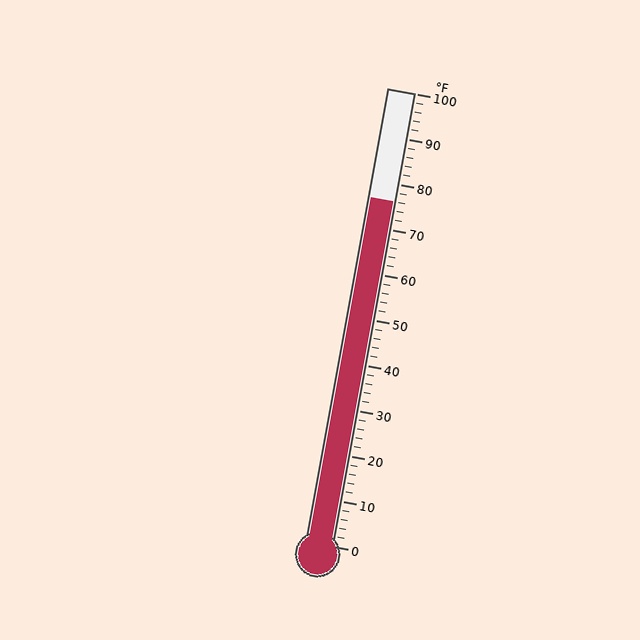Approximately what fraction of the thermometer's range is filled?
The thermometer is filled to approximately 75% of its range.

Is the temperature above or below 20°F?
The temperature is above 20°F.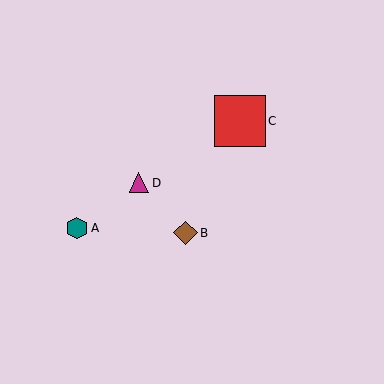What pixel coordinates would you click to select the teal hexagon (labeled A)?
Click at (77, 228) to select the teal hexagon A.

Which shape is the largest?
The red square (labeled C) is the largest.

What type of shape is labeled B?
Shape B is a brown diamond.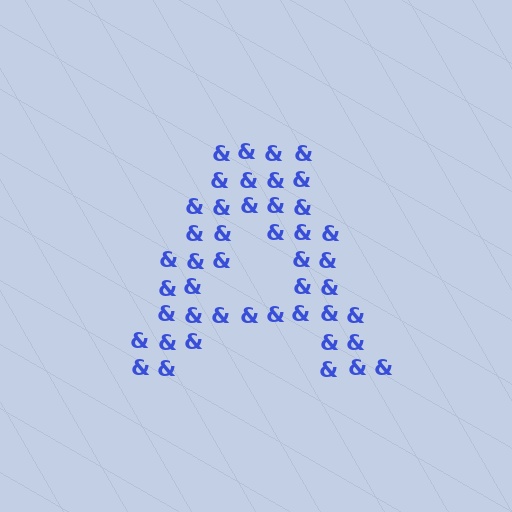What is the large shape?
The large shape is the letter A.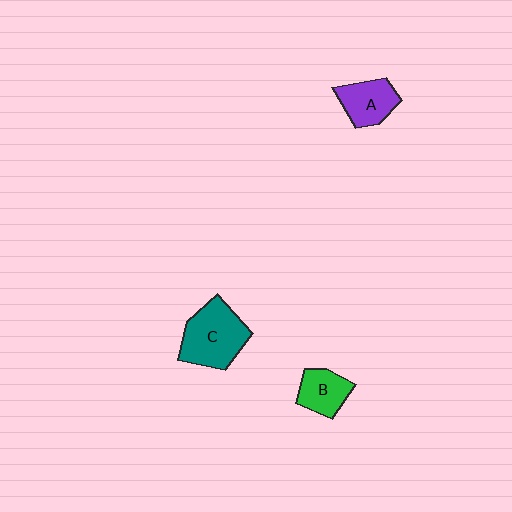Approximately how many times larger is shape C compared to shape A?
Approximately 1.6 times.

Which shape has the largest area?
Shape C (teal).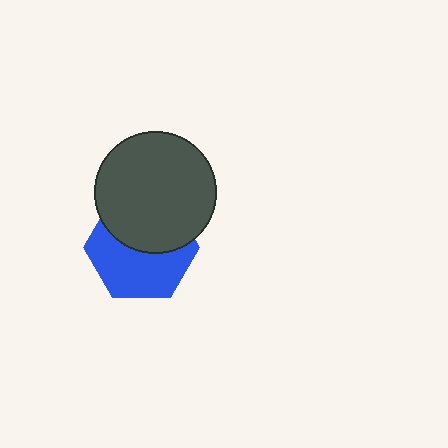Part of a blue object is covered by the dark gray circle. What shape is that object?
It is a hexagon.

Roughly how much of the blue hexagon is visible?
About half of it is visible (roughly 54%).